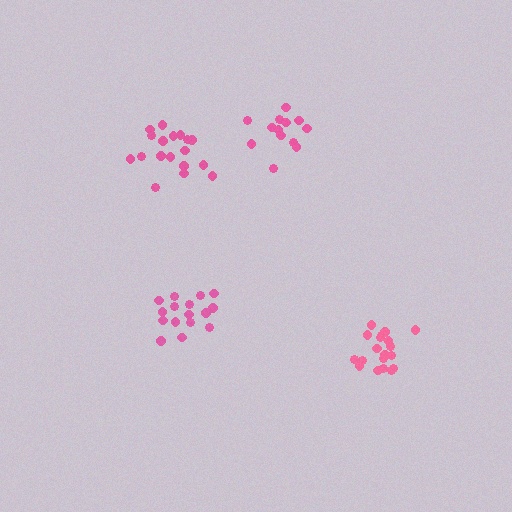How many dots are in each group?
Group 1: 18 dots, Group 2: 19 dots, Group 3: 16 dots, Group 4: 13 dots (66 total).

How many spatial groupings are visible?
There are 4 spatial groupings.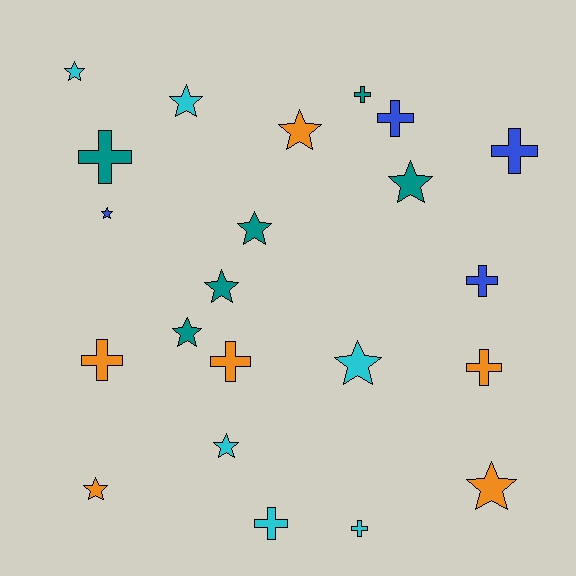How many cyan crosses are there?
There are 2 cyan crosses.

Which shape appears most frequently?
Star, with 12 objects.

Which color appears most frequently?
Cyan, with 6 objects.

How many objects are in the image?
There are 22 objects.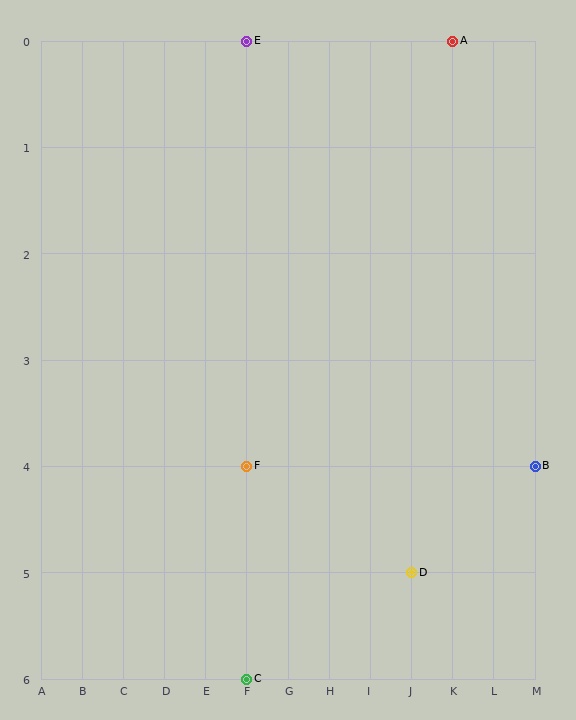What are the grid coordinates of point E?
Point E is at grid coordinates (F, 0).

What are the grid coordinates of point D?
Point D is at grid coordinates (J, 5).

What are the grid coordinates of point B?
Point B is at grid coordinates (M, 4).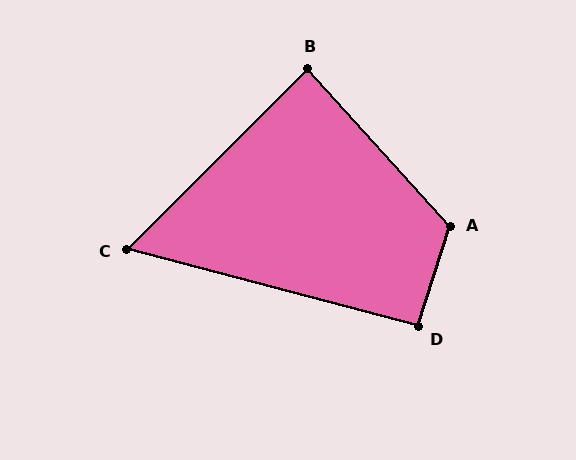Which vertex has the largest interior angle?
A, at approximately 120 degrees.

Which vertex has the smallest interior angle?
C, at approximately 60 degrees.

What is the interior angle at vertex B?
Approximately 87 degrees (approximately right).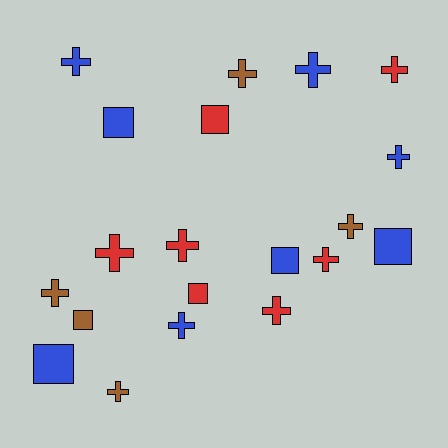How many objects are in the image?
There are 20 objects.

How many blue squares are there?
There are 4 blue squares.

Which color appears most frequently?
Blue, with 8 objects.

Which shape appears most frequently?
Cross, with 13 objects.